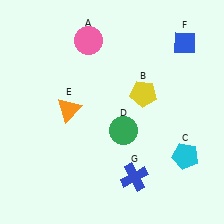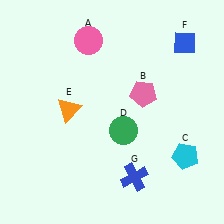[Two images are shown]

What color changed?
The pentagon (B) changed from yellow in Image 1 to pink in Image 2.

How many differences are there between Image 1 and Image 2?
There is 1 difference between the two images.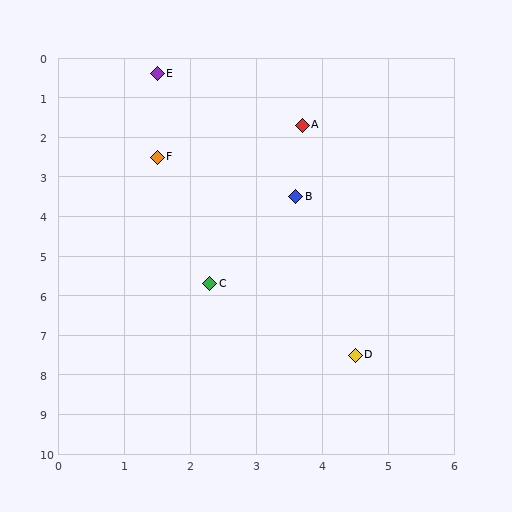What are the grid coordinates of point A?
Point A is at approximately (3.7, 1.7).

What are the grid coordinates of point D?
Point D is at approximately (4.5, 7.5).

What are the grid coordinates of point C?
Point C is at approximately (2.3, 5.7).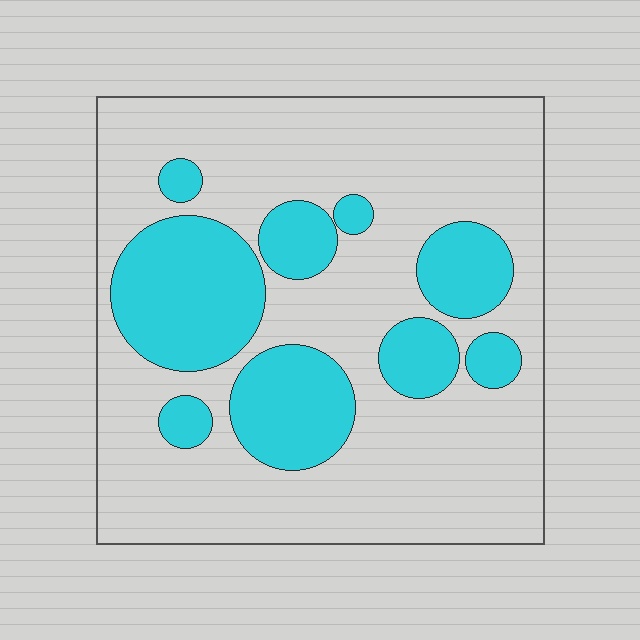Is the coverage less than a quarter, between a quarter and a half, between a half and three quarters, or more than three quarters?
Between a quarter and a half.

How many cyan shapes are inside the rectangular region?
9.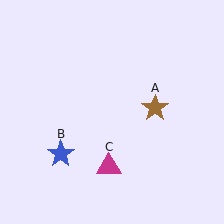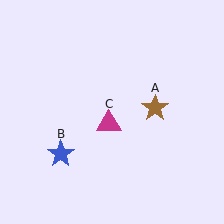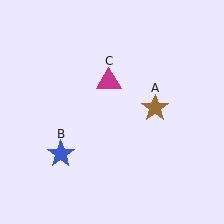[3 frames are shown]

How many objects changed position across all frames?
1 object changed position: magenta triangle (object C).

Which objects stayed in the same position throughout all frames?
Brown star (object A) and blue star (object B) remained stationary.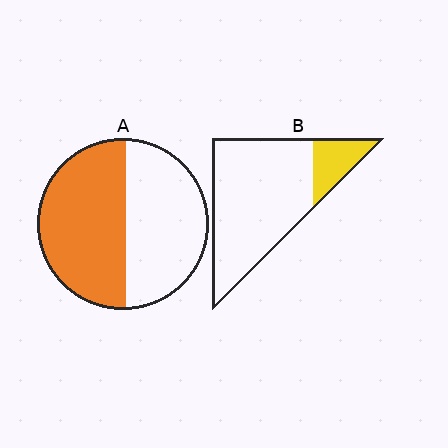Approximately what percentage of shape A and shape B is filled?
A is approximately 50% and B is approximately 15%.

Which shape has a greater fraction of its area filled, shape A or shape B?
Shape A.